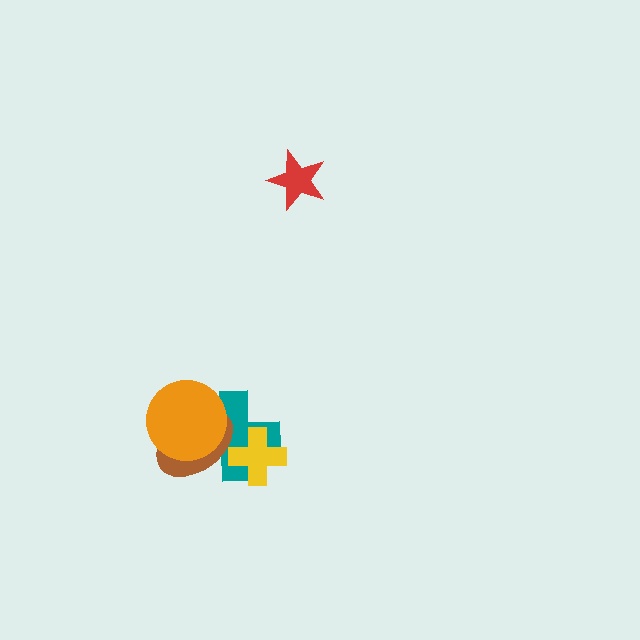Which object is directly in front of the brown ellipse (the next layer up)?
The yellow cross is directly in front of the brown ellipse.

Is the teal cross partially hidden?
Yes, it is partially covered by another shape.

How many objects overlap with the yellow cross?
2 objects overlap with the yellow cross.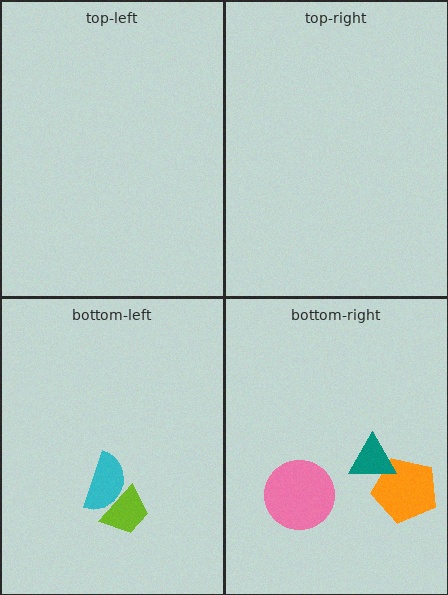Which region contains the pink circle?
The bottom-right region.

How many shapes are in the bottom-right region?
3.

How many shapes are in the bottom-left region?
2.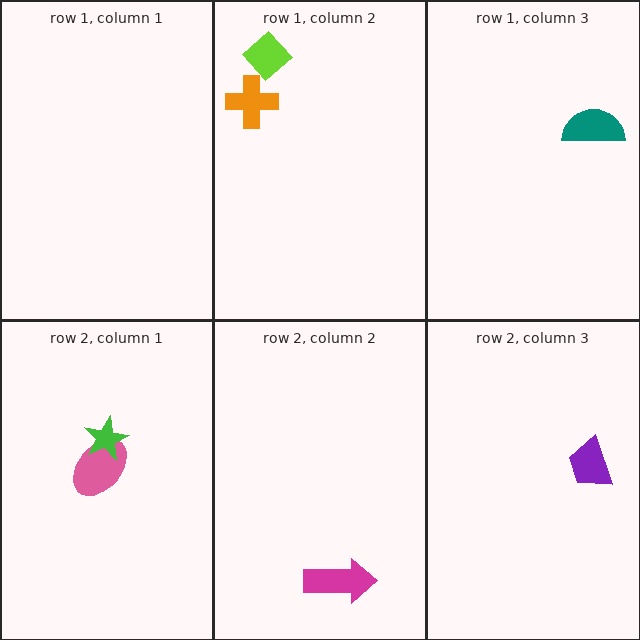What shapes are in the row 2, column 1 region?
The pink ellipse, the green star.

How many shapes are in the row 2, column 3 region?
1.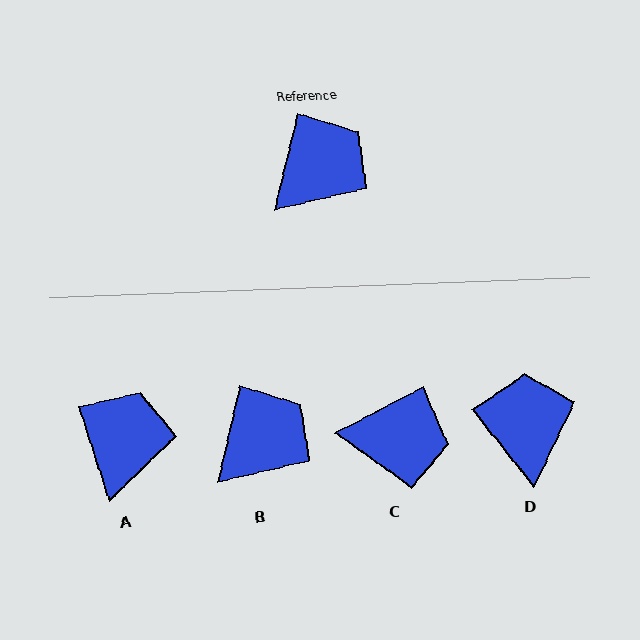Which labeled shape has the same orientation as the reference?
B.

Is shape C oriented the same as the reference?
No, it is off by about 49 degrees.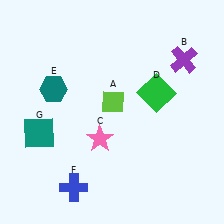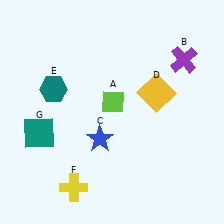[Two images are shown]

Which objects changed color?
C changed from pink to blue. D changed from green to yellow. F changed from blue to yellow.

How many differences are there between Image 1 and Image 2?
There are 3 differences between the two images.